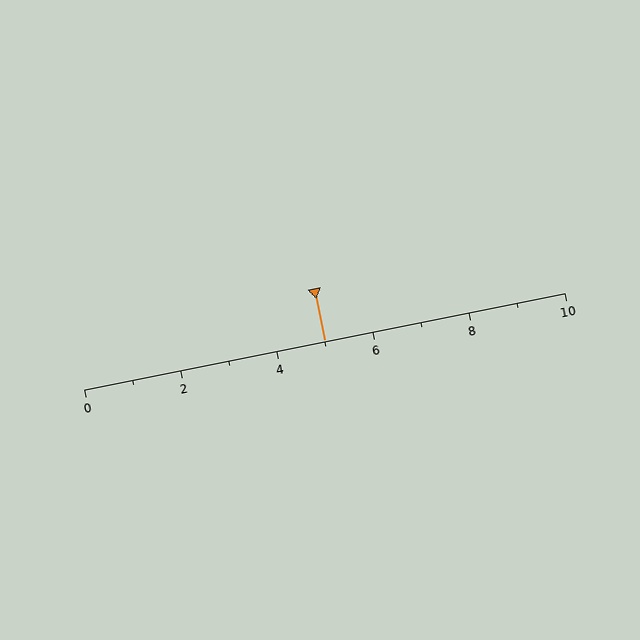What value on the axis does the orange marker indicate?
The marker indicates approximately 5.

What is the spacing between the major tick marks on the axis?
The major ticks are spaced 2 apart.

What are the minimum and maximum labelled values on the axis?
The axis runs from 0 to 10.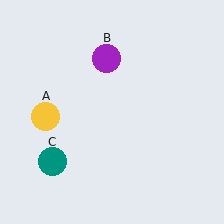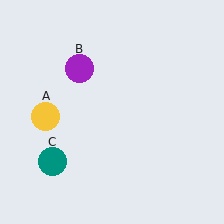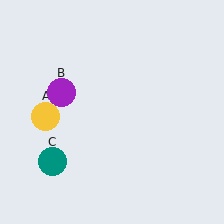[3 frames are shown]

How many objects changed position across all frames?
1 object changed position: purple circle (object B).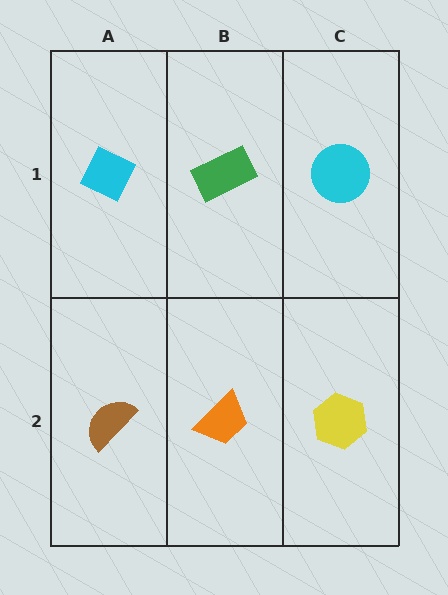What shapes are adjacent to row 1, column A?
A brown semicircle (row 2, column A), a green rectangle (row 1, column B).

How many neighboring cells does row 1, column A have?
2.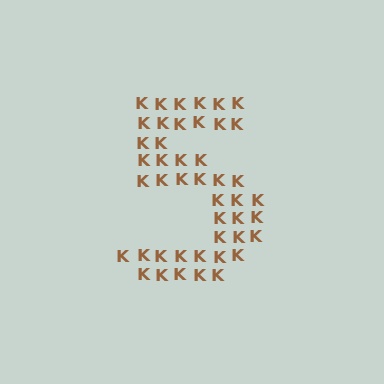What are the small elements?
The small elements are letter K's.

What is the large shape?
The large shape is the digit 5.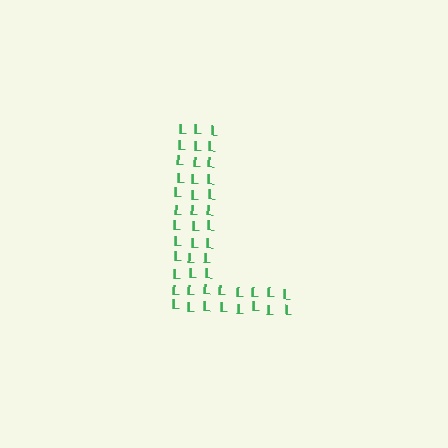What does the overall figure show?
The overall figure shows the letter L.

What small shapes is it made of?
It is made of small letter L's.